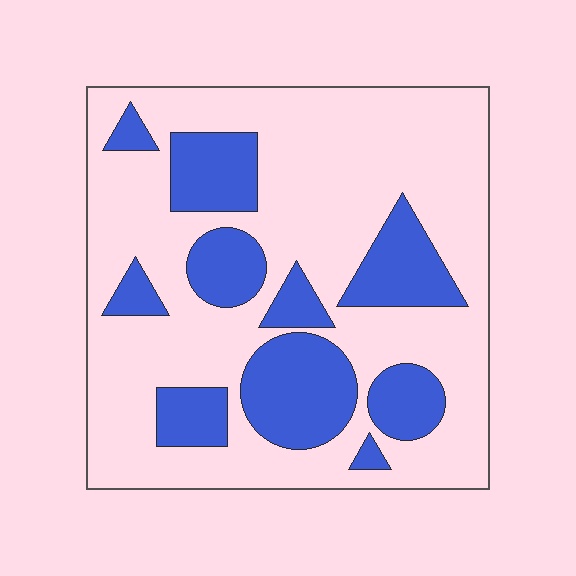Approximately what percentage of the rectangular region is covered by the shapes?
Approximately 30%.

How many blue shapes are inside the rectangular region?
10.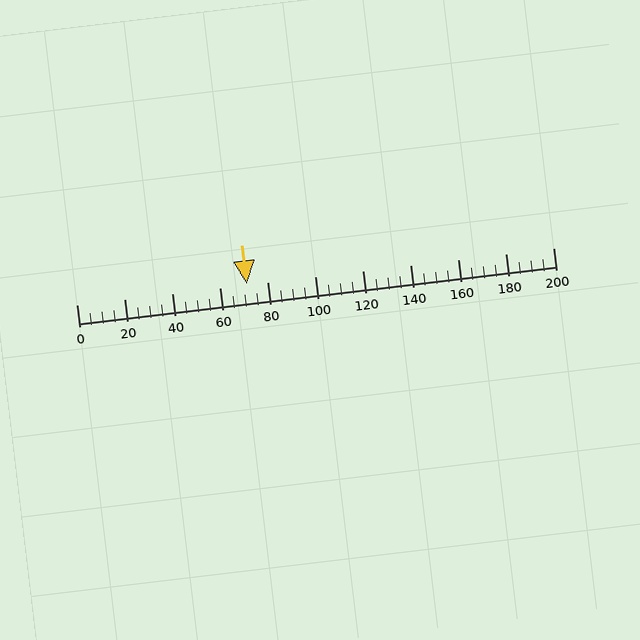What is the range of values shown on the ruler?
The ruler shows values from 0 to 200.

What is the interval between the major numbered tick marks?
The major tick marks are spaced 20 units apart.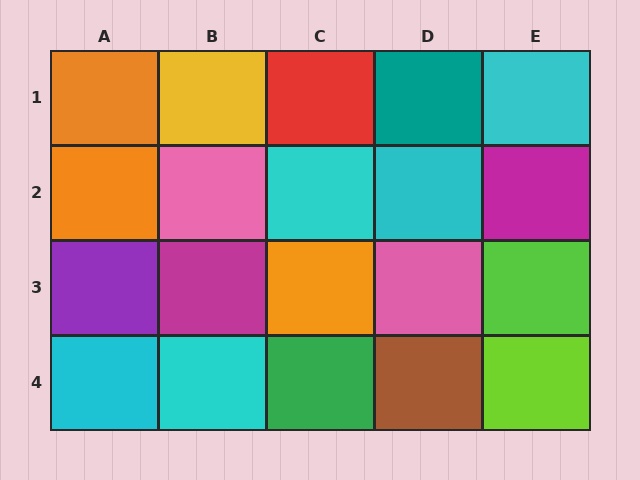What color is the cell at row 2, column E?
Magenta.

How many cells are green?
1 cell is green.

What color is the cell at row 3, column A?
Purple.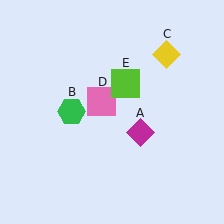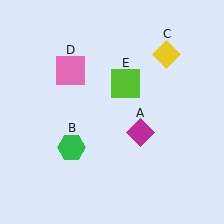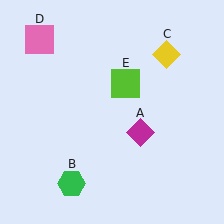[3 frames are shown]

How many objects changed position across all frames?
2 objects changed position: green hexagon (object B), pink square (object D).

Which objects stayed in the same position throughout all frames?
Magenta diamond (object A) and yellow diamond (object C) and lime square (object E) remained stationary.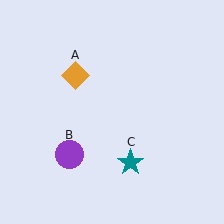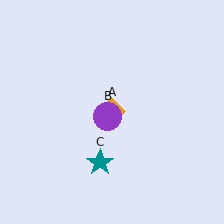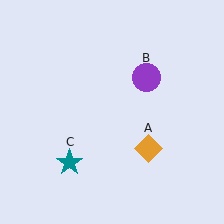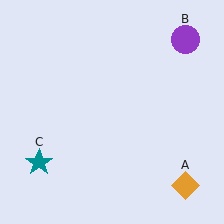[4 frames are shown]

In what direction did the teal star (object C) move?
The teal star (object C) moved left.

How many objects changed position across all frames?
3 objects changed position: orange diamond (object A), purple circle (object B), teal star (object C).